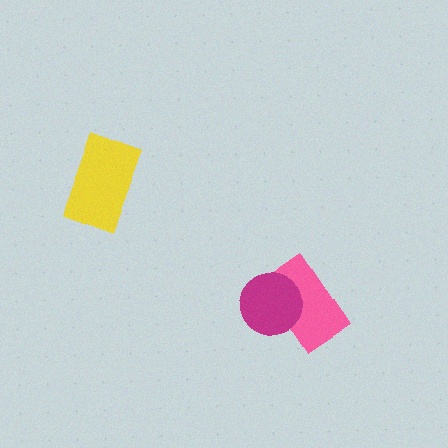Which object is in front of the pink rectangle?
The magenta circle is in front of the pink rectangle.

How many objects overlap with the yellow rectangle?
0 objects overlap with the yellow rectangle.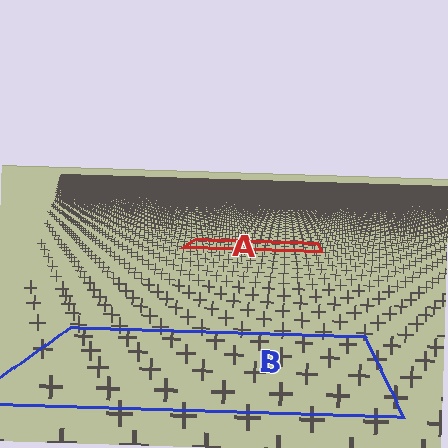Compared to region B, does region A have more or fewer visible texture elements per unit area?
Region A has more texture elements per unit area — they are packed more densely because it is farther away.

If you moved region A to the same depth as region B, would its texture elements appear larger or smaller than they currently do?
They would appear larger. At a closer depth, the same texture elements are projected at a bigger on-screen size.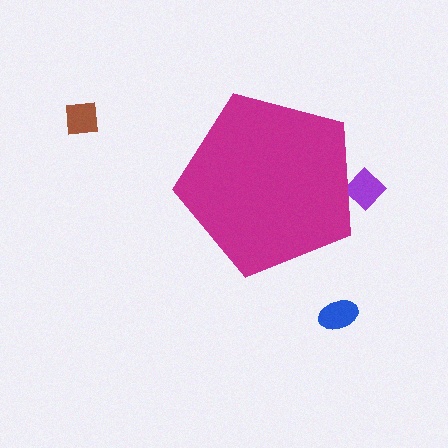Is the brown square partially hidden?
No, the brown square is fully visible.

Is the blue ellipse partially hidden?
No, the blue ellipse is fully visible.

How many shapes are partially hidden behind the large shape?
1 shape is partially hidden.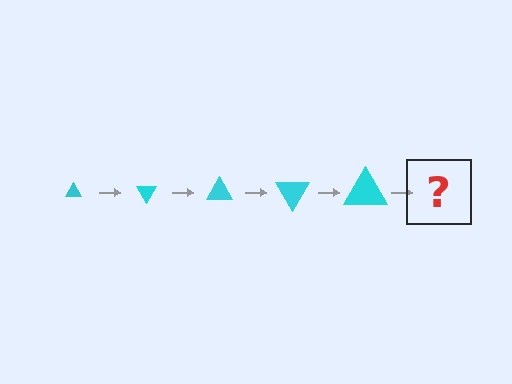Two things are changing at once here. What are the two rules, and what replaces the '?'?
The two rules are that the triangle grows larger each step and it rotates 60 degrees each step. The '?' should be a triangle, larger than the previous one and rotated 300 degrees from the start.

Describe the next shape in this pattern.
It should be a triangle, larger than the previous one and rotated 300 degrees from the start.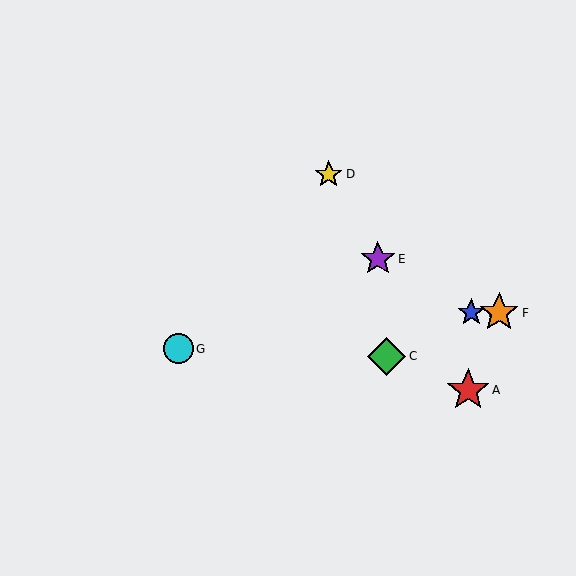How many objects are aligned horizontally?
2 objects (B, F) are aligned horizontally.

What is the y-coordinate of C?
Object C is at y≈356.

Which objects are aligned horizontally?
Objects B, F are aligned horizontally.